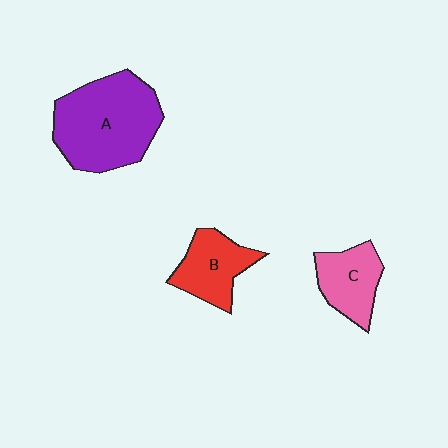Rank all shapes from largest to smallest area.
From largest to smallest: A (purple), B (red), C (pink).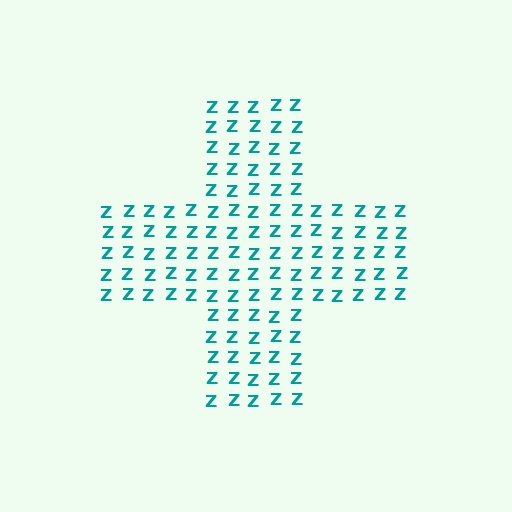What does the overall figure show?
The overall figure shows a cross.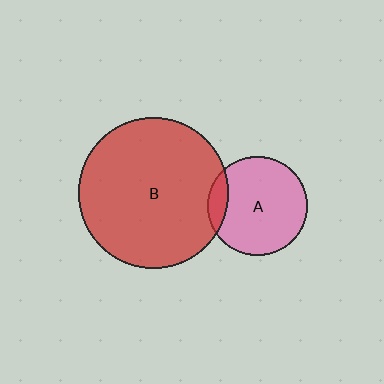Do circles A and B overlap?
Yes.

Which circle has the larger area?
Circle B (red).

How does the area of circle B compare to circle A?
Approximately 2.3 times.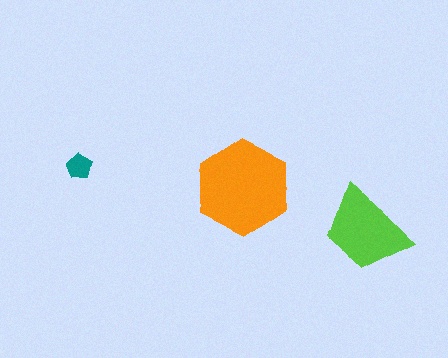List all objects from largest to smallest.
The orange hexagon, the lime trapezoid, the teal pentagon.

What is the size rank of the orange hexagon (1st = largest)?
1st.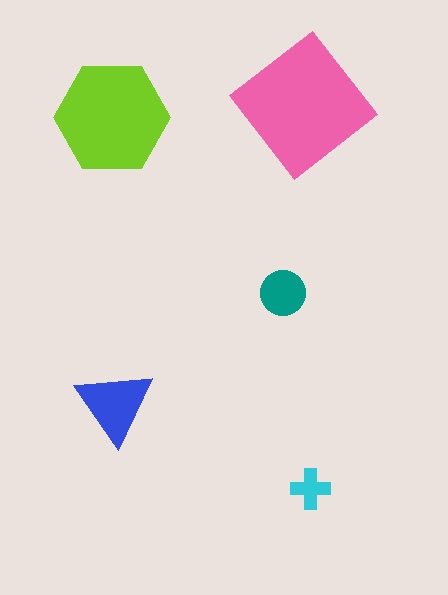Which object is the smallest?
The cyan cross.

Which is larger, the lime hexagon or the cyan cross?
The lime hexagon.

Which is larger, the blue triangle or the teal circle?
The blue triangle.